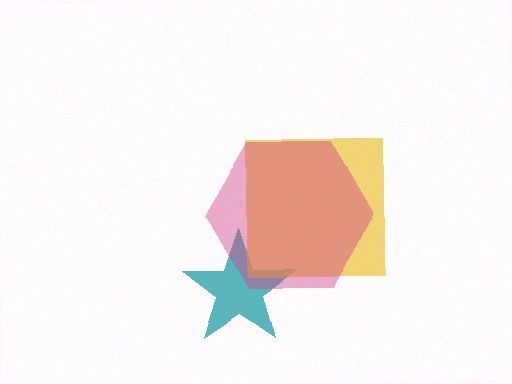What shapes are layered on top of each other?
The layered shapes are: a teal star, a yellow square, a magenta hexagon.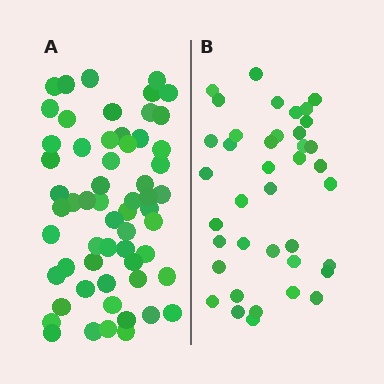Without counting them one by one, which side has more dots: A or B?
Region A (the left region) has more dots.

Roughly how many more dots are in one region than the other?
Region A has approximately 20 more dots than region B.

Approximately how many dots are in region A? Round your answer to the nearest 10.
About 60 dots. (The exact count is 59, which rounds to 60.)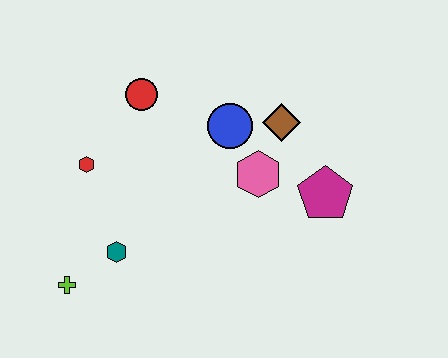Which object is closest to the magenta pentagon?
The pink hexagon is closest to the magenta pentagon.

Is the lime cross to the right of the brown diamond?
No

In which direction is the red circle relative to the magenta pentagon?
The red circle is to the left of the magenta pentagon.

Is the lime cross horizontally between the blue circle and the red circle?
No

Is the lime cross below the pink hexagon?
Yes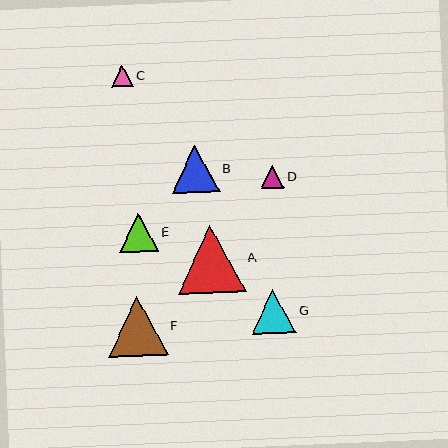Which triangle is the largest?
Triangle A is the largest with a size of approximately 67 pixels.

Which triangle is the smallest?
Triangle C is the smallest with a size of approximately 21 pixels.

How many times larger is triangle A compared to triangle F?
Triangle A is approximately 1.1 times the size of triangle F.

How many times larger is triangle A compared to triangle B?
Triangle A is approximately 1.4 times the size of triangle B.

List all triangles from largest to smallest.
From largest to smallest: A, F, B, G, E, D, C.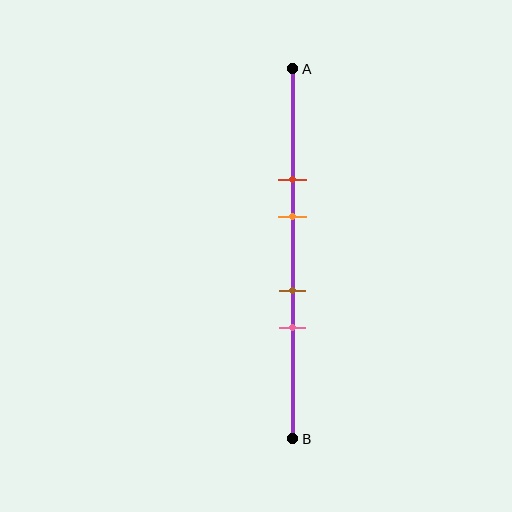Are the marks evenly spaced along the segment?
No, the marks are not evenly spaced.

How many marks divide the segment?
There are 4 marks dividing the segment.